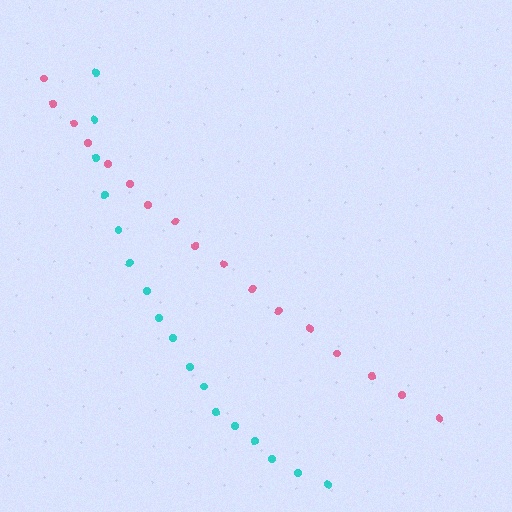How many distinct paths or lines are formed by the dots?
There are 2 distinct paths.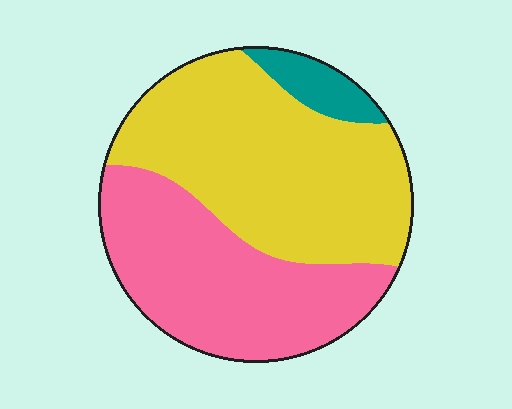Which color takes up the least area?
Teal, at roughly 5%.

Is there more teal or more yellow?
Yellow.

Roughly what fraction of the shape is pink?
Pink takes up about two fifths (2/5) of the shape.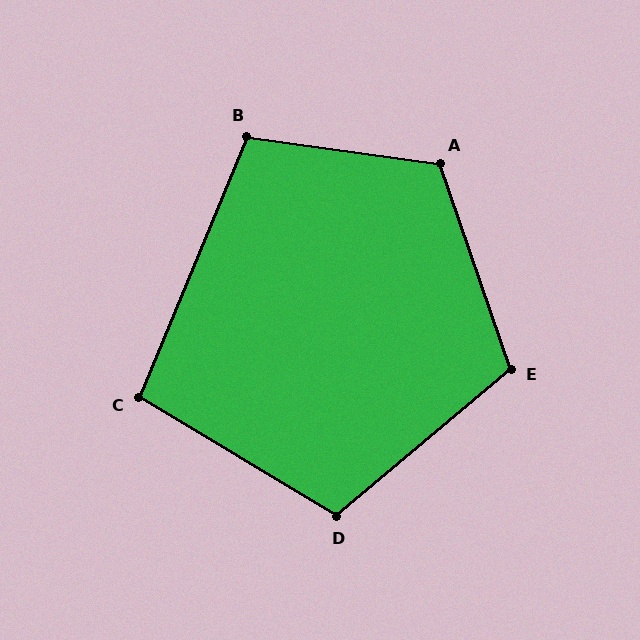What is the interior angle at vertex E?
Approximately 111 degrees (obtuse).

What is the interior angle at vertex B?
Approximately 105 degrees (obtuse).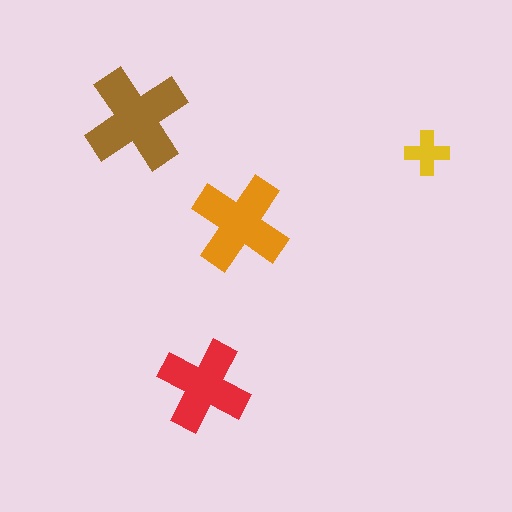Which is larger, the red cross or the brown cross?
The brown one.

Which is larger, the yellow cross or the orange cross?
The orange one.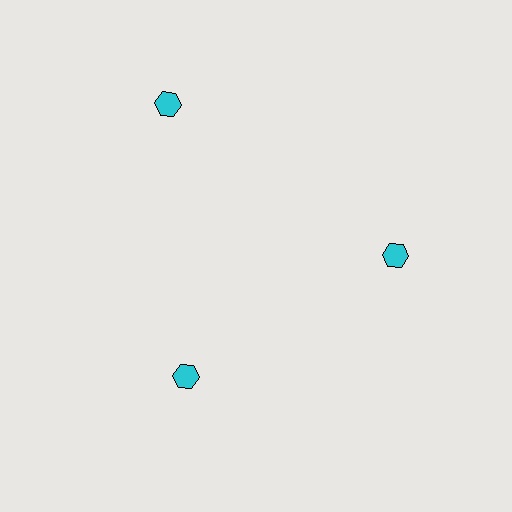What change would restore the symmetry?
The symmetry would be restored by moving it inward, back onto the ring so that all 3 hexagons sit at equal angles and equal distance from the center.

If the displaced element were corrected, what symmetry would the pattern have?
It would have 3-fold rotational symmetry — the pattern would map onto itself every 120 degrees.